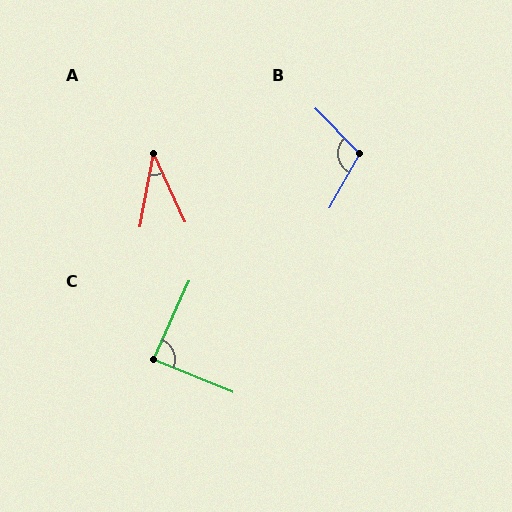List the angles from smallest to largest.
A (35°), C (88°), B (107°).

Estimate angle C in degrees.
Approximately 88 degrees.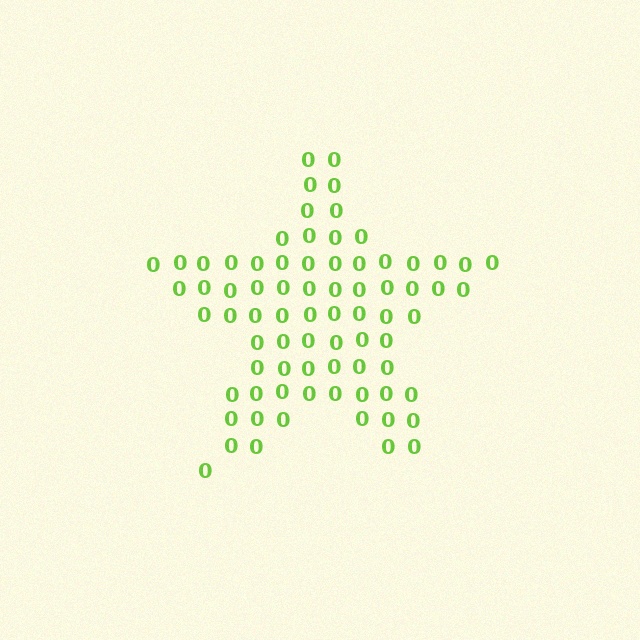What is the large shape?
The large shape is a star.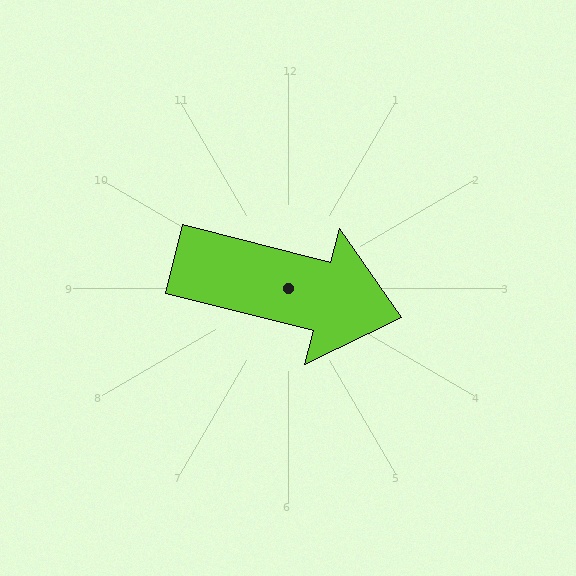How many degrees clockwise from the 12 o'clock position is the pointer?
Approximately 104 degrees.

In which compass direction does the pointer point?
East.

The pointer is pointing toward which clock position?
Roughly 3 o'clock.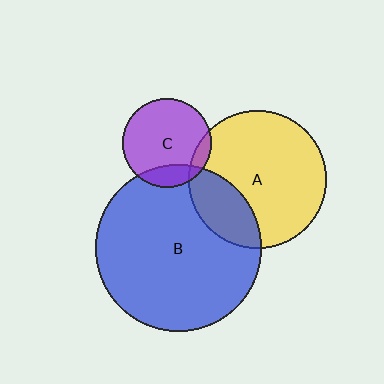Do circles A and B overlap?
Yes.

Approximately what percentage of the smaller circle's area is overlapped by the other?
Approximately 25%.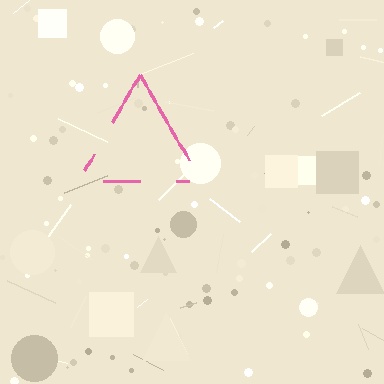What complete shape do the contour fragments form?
The contour fragments form a triangle.